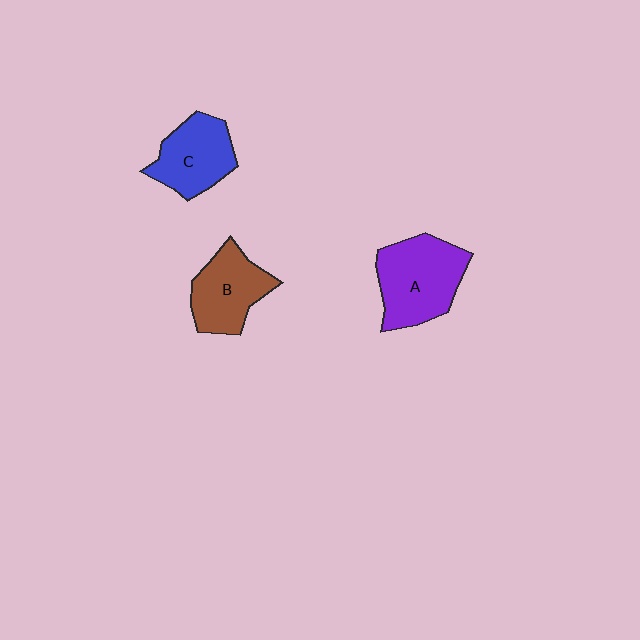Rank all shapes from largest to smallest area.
From largest to smallest: A (purple), B (brown), C (blue).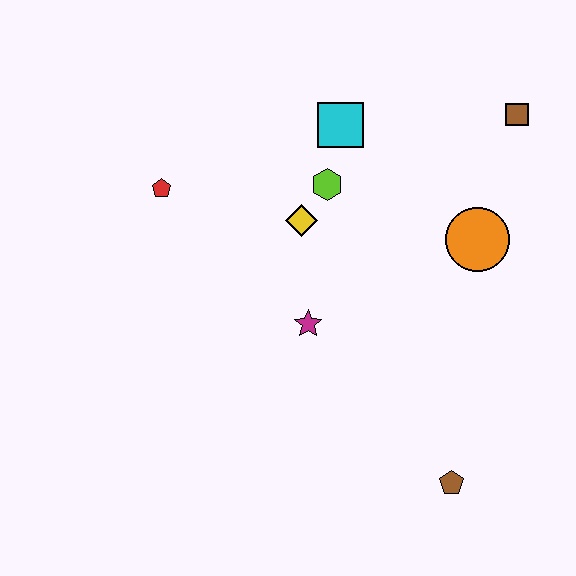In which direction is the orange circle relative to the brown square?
The orange circle is below the brown square.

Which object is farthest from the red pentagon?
The brown pentagon is farthest from the red pentagon.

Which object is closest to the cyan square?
The lime hexagon is closest to the cyan square.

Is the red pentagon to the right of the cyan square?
No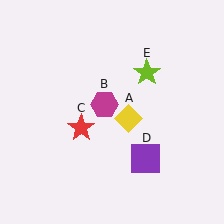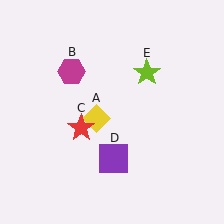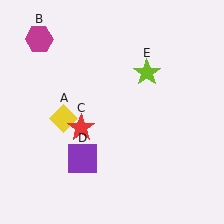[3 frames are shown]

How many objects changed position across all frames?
3 objects changed position: yellow diamond (object A), magenta hexagon (object B), purple square (object D).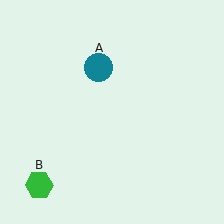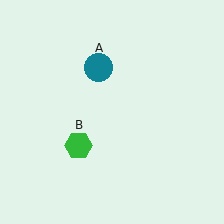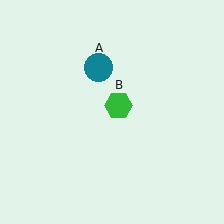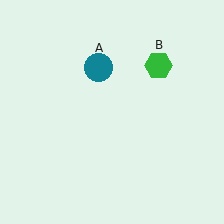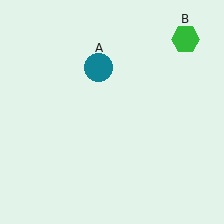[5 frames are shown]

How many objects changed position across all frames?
1 object changed position: green hexagon (object B).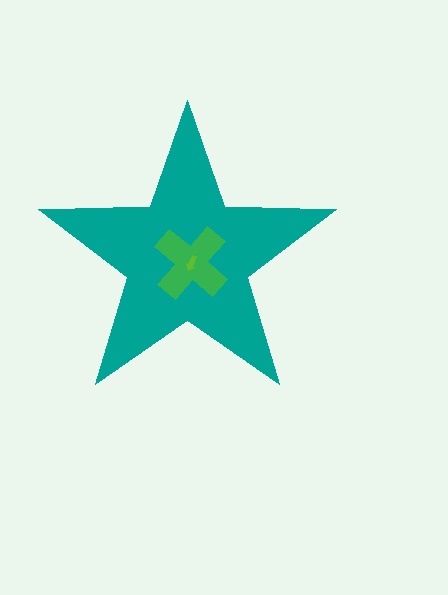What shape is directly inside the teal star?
The green cross.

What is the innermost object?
The lime arrow.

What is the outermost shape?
The teal star.